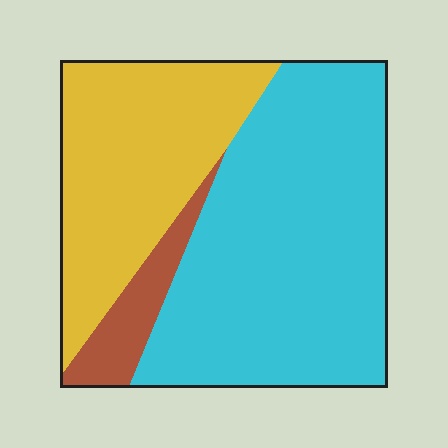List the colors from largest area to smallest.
From largest to smallest: cyan, yellow, brown.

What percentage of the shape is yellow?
Yellow covers 34% of the shape.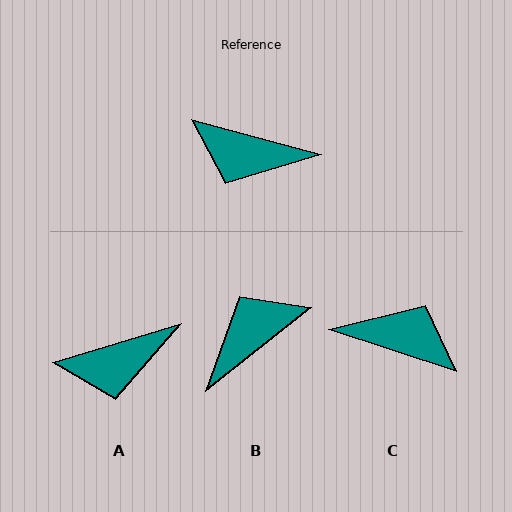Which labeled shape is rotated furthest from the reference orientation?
C, about 177 degrees away.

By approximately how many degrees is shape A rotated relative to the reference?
Approximately 32 degrees counter-clockwise.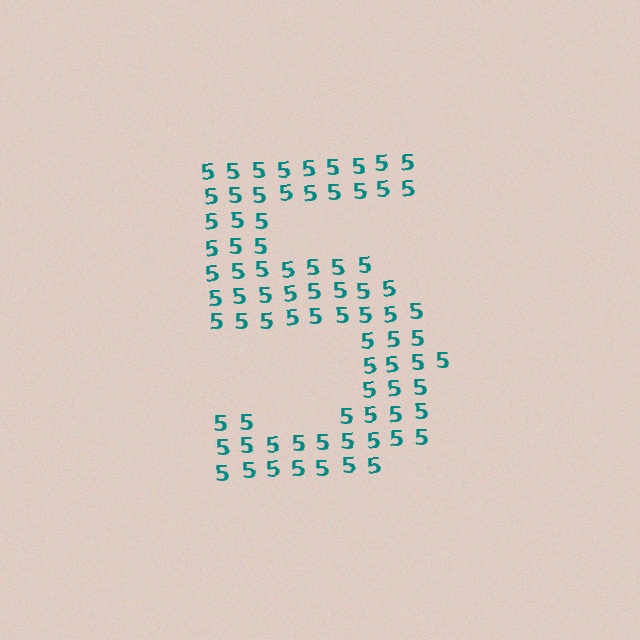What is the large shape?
The large shape is the digit 5.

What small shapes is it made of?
It is made of small digit 5's.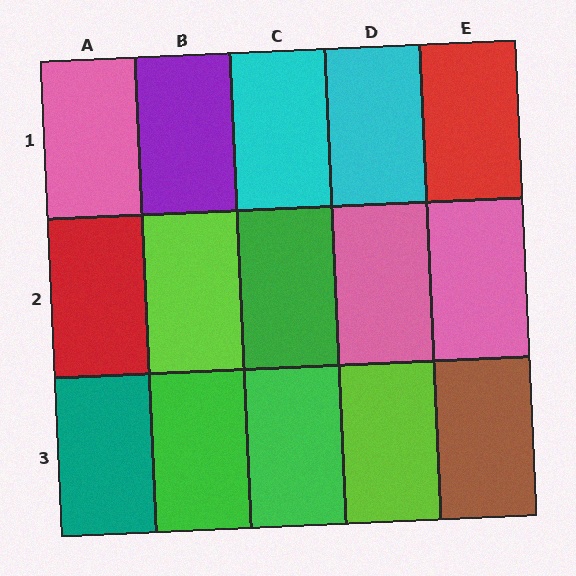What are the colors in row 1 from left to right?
Pink, purple, cyan, cyan, red.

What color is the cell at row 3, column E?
Brown.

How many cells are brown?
1 cell is brown.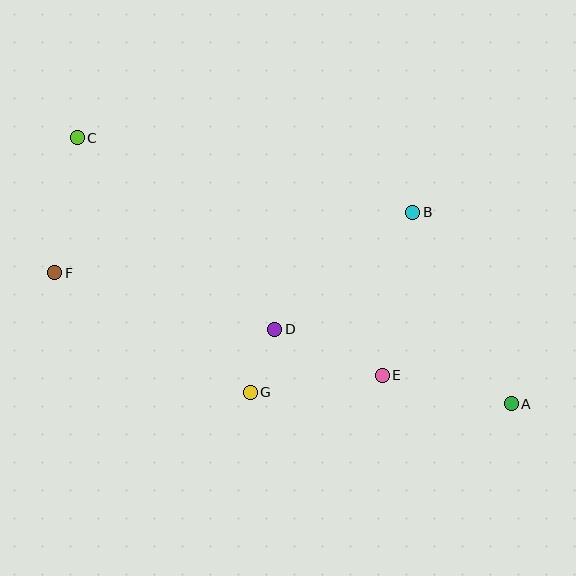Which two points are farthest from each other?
Points A and C are farthest from each other.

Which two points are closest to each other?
Points D and G are closest to each other.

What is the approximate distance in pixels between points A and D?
The distance between A and D is approximately 248 pixels.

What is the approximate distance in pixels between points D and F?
The distance between D and F is approximately 227 pixels.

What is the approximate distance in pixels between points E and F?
The distance between E and F is approximately 343 pixels.